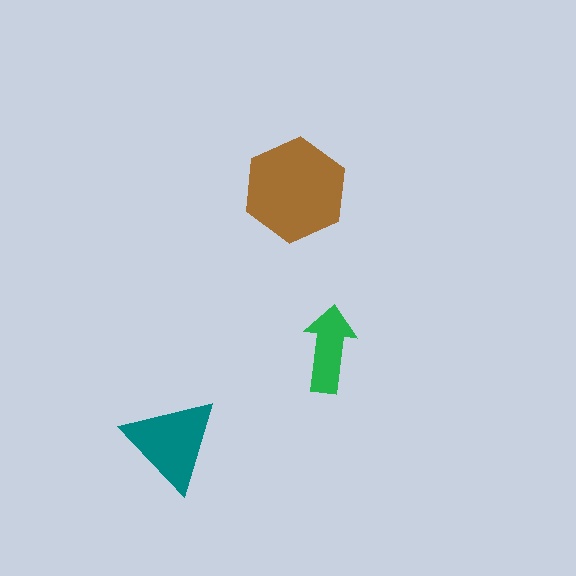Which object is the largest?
The brown hexagon.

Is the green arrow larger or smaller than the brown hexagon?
Smaller.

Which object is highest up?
The brown hexagon is topmost.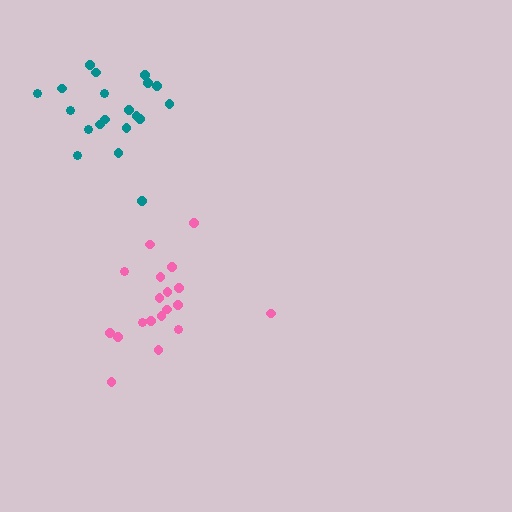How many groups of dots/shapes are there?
There are 2 groups.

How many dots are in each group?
Group 1: 19 dots, Group 2: 20 dots (39 total).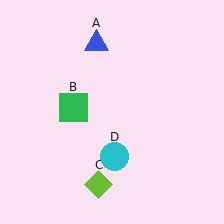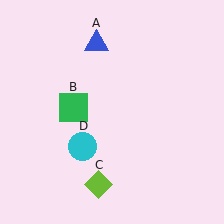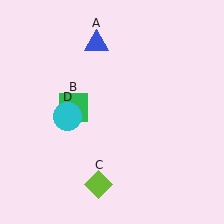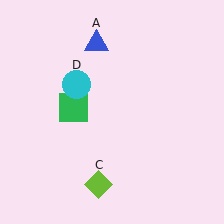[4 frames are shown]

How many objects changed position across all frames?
1 object changed position: cyan circle (object D).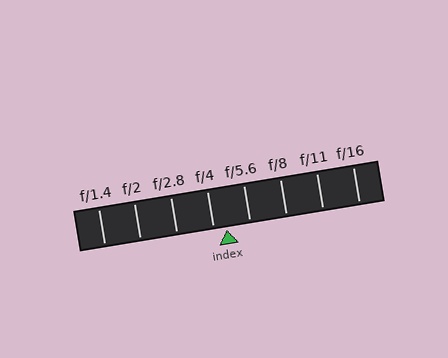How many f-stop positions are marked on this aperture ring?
There are 8 f-stop positions marked.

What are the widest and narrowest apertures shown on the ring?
The widest aperture shown is f/1.4 and the narrowest is f/16.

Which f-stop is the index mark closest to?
The index mark is closest to f/4.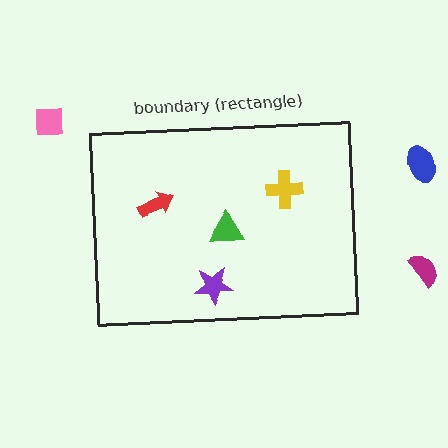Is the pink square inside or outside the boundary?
Outside.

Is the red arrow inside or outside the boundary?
Inside.